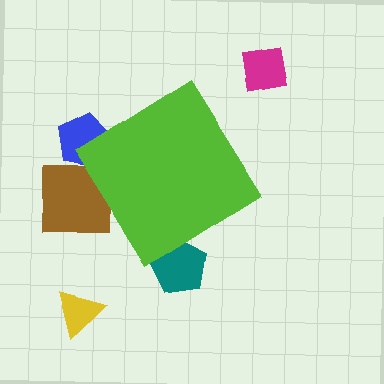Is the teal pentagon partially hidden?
Yes, the teal pentagon is partially hidden behind the lime diamond.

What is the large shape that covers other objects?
A lime diamond.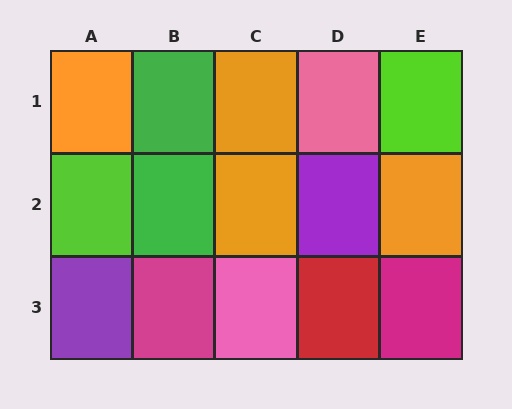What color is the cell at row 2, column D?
Purple.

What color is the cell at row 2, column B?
Green.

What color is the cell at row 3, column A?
Purple.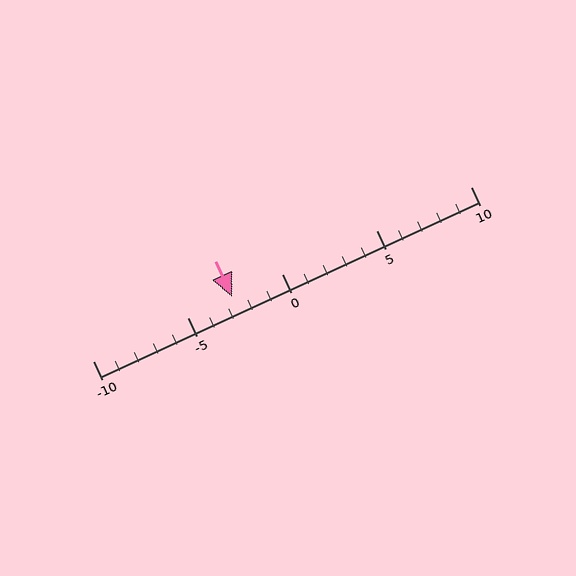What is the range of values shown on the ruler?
The ruler shows values from -10 to 10.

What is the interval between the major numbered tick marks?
The major tick marks are spaced 5 units apart.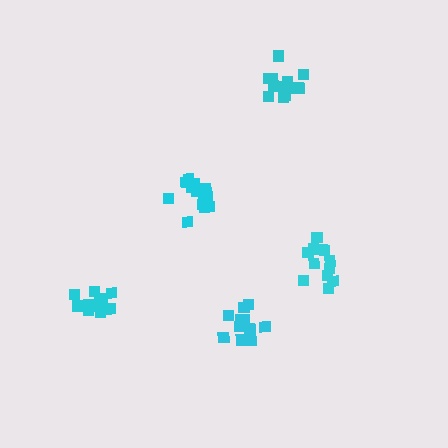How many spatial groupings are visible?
There are 5 spatial groupings.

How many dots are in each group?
Group 1: 15 dots, Group 2: 15 dots, Group 3: 15 dots, Group 4: 13 dots, Group 5: 16 dots (74 total).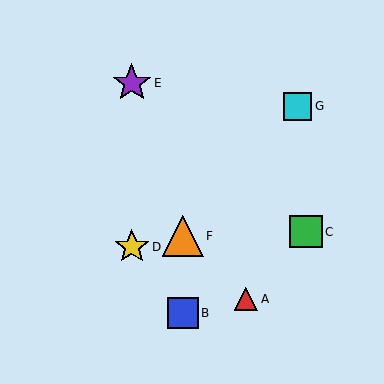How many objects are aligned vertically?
2 objects (D, E) are aligned vertically.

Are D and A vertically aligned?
No, D is at x≈132 and A is at x≈246.